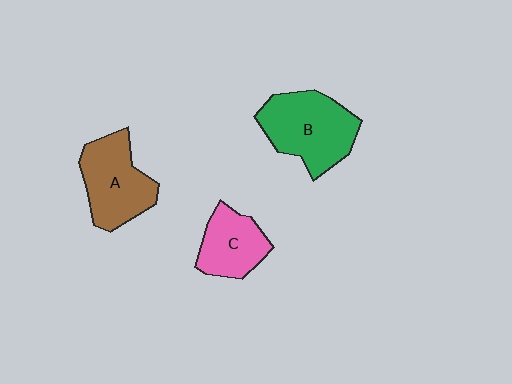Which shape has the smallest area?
Shape C (pink).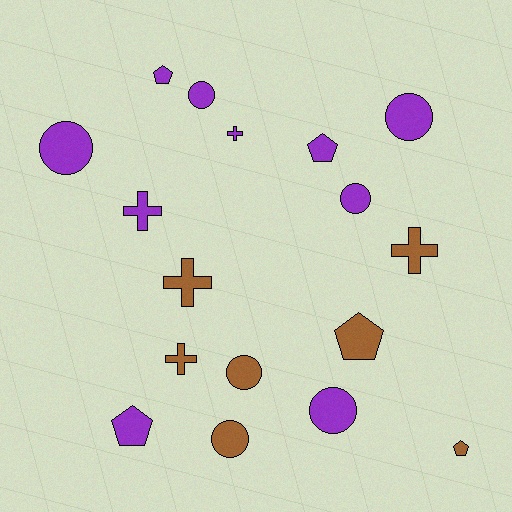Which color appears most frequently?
Purple, with 10 objects.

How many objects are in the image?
There are 17 objects.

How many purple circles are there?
There are 5 purple circles.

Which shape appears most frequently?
Circle, with 7 objects.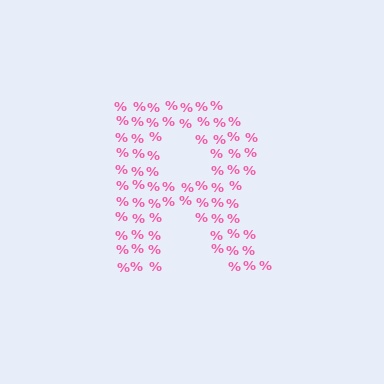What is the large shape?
The large shape is the letter R.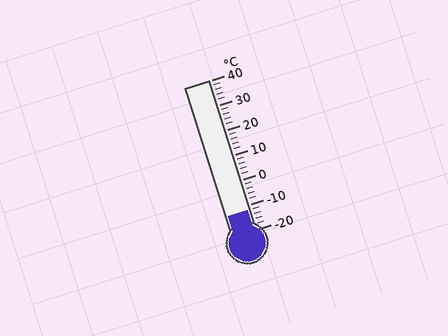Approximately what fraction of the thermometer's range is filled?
The thermometer is filled to approximately 15% of its range.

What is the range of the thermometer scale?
The thermometer scale ranges from -20°C to 40°C.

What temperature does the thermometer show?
The thermometer shows approximately -12°C.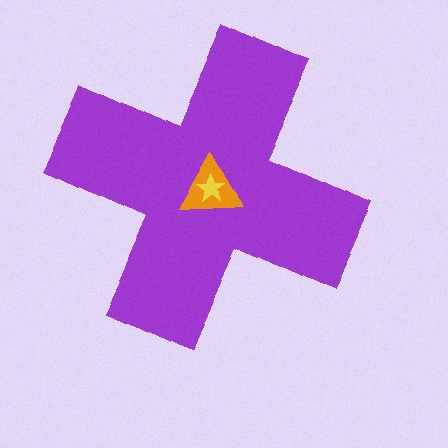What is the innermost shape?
The yellow star.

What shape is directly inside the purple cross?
The orange triangle.